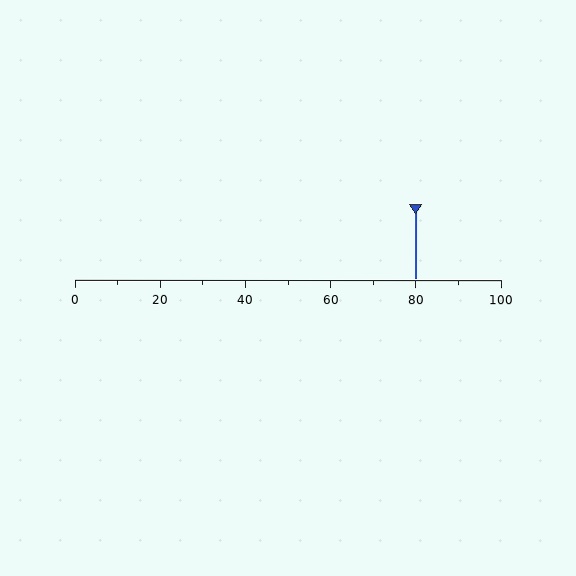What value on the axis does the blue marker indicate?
The marker indicates approximately 80.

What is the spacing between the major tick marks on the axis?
The major ticks are spaced 20 apart.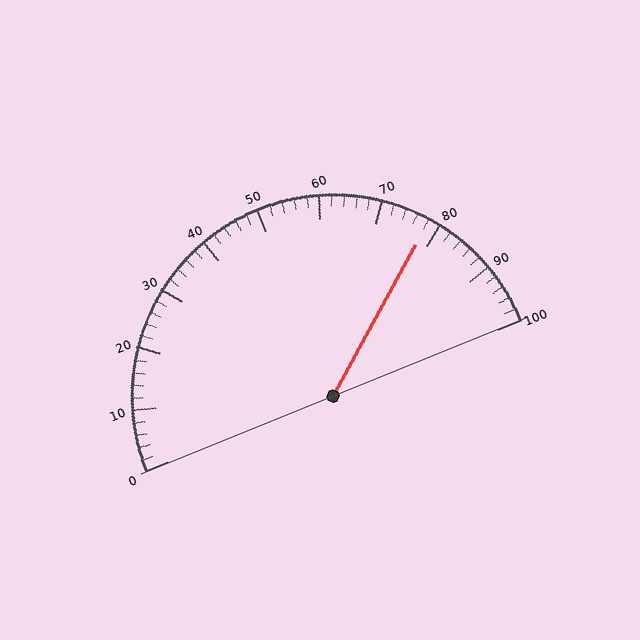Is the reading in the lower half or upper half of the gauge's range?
The reading is in the upper half of the range (0 to 100).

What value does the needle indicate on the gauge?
The needle indicates approximately 78.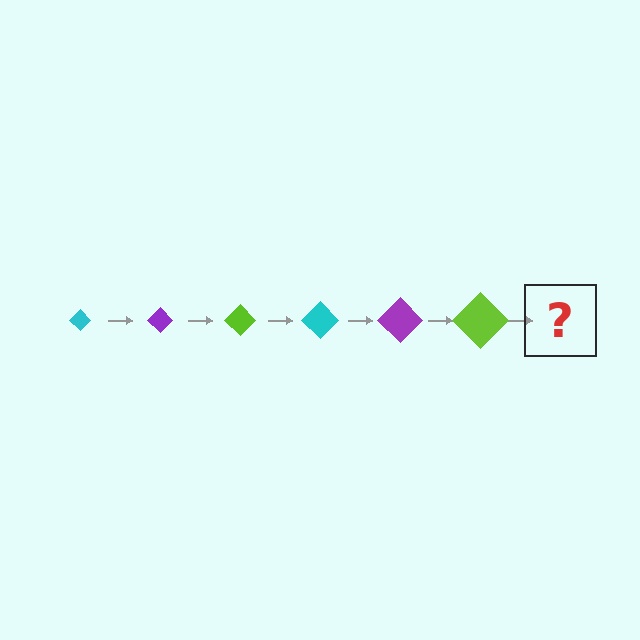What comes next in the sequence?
The next element should be a cyan diamond, larger than the previous one.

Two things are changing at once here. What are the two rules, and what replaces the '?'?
The two rules are that the diamond grows larger each step and the color cycles through cyan, purple, and lime. The '?' should be a cyan diamond, larger than the previous one.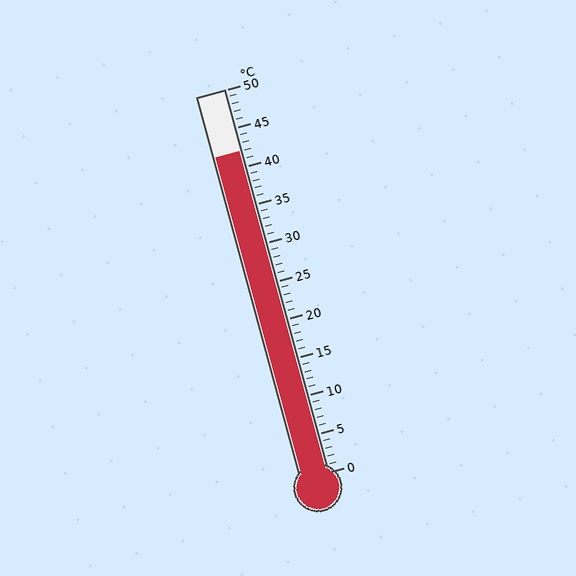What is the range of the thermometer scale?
The thermometer scale ranges from 0°C to 50°C.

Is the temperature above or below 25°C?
The temperature is above 25°C.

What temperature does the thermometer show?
The thermometer shows approximately 42°C.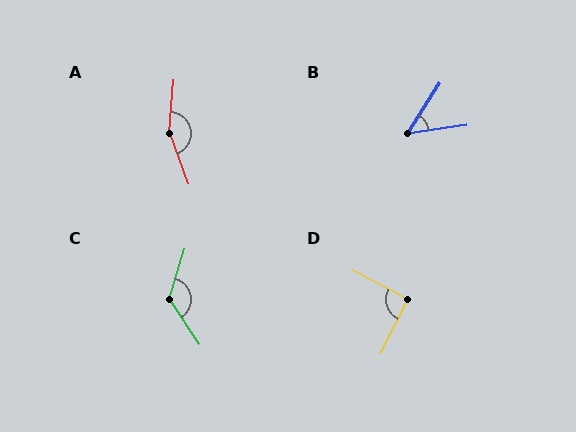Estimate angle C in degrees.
Approximately 128 degrees.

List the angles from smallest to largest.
B (49°), D (91°), C (128°), A (155°).